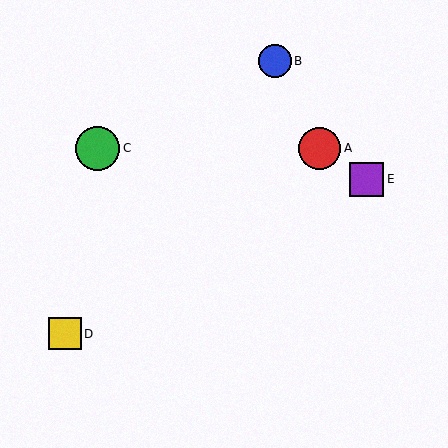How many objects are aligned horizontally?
2 objects (A, C) are aligned horizontally.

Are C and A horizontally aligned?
Yes, both are at y≈148.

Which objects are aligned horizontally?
Objects A, C are aligned horizontally.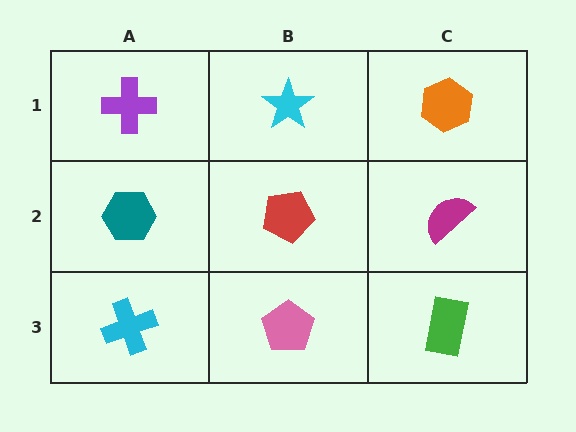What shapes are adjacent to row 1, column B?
A red pentagon (row 2, column B), a purple cross (row 1, column A), an orange hexagon (row 1, column C).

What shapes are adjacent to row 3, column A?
A teal hexagon (row 2, column A), a pink pentagon (row 3, column B).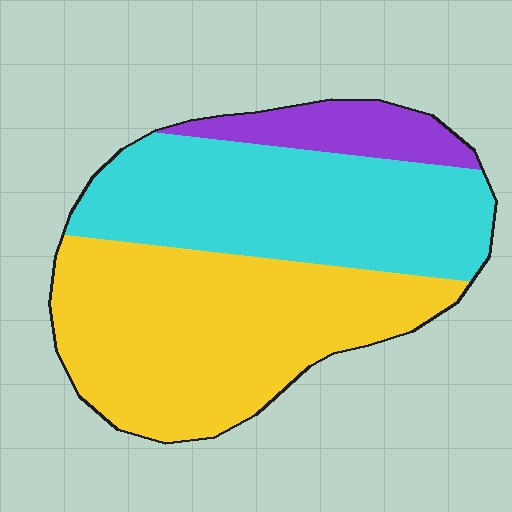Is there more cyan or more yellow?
Yellow.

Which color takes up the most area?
Yellow, at roughly 50%.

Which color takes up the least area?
Purple, at roughly 10%.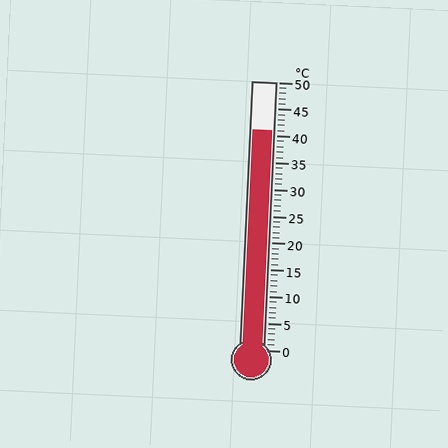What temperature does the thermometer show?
The thermometer shows approximately 41°C.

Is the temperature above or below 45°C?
The temperature is below 45°C.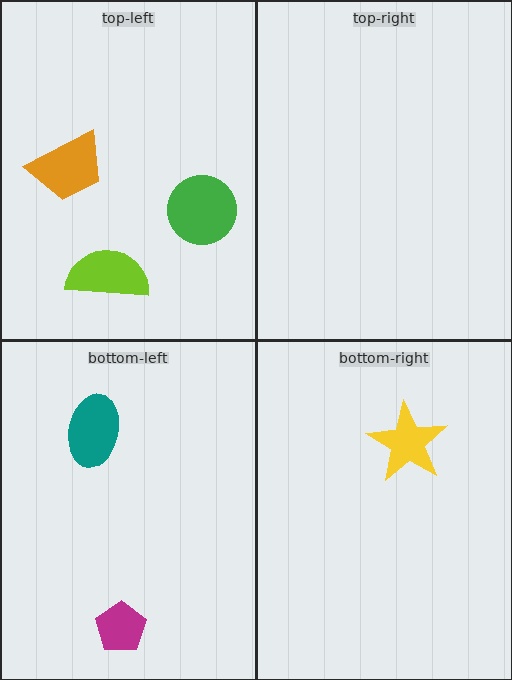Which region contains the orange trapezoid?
The top-left region.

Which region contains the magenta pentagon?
The bottom-left region.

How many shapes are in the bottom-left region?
2.